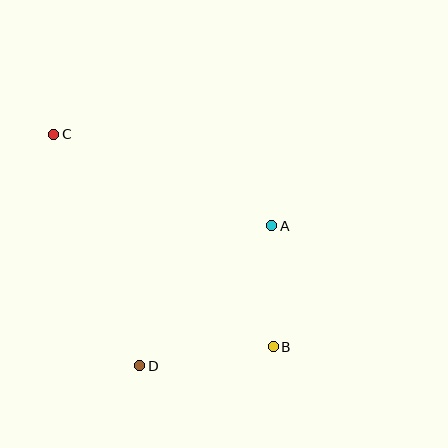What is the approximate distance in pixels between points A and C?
The distance between A and C is approximately 237 pixels.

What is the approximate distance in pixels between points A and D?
The distance between A and D is approximately 192 pixels.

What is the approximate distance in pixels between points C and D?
The distance between C and D is approximately 247 pixels.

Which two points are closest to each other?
Points A and B are closest to each other.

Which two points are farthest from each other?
Points B and C are farthest from each other.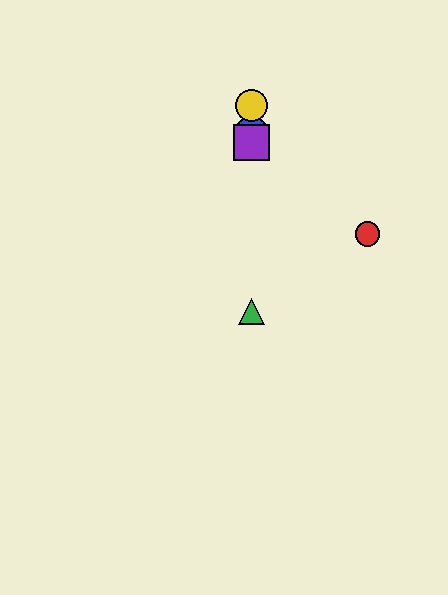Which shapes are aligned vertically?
The blue circle, the green triangle, the yellow circle, the purple square are aligned vertically.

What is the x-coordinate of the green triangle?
The green triangle is at x≈251.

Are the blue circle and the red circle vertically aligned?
No, the blue circle is at x≈251 and the red circle is at x≈367.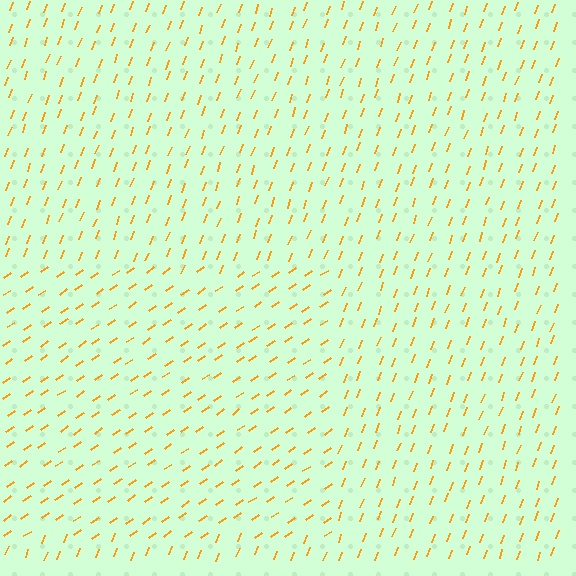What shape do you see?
I see a rectangle.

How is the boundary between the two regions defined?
The boundary is defined purely by a change in line orientation (approximately 35 degrees difference). All lines are the same color and thickness.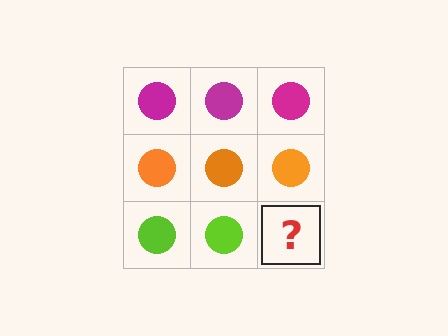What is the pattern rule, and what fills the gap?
The rule is that each row has a consistent color. The gap should be filled with a lime circle.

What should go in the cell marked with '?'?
The missing cell should contain a lime circle.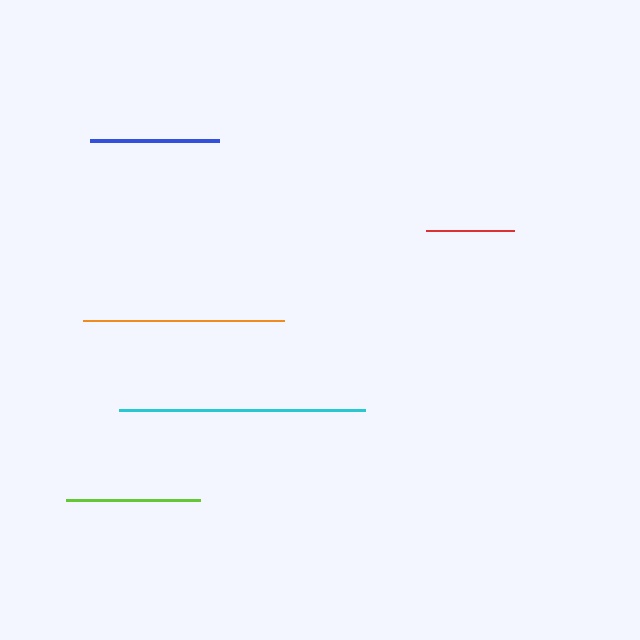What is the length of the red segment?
The red segment is approximately 88 pixels long.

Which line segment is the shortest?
The red line is the shortest at approximately 88 pixels.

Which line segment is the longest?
The cyan line is the longest at approximately 245 pixels.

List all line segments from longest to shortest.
From longest to shortest: cyan, orange, lime, blue, red.